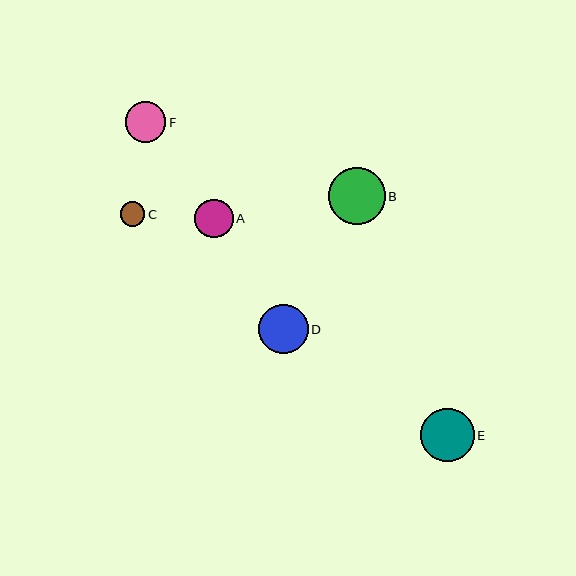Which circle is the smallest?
Circle C is the smallest with a size of approximately 24 pixels.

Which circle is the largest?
Circle B is the largest with a size of approximately 57 pixels.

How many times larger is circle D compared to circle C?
Circle D is approximately 2.0 times the size of circle C.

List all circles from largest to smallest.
From largest to smallest: B, E, D, F, A, C.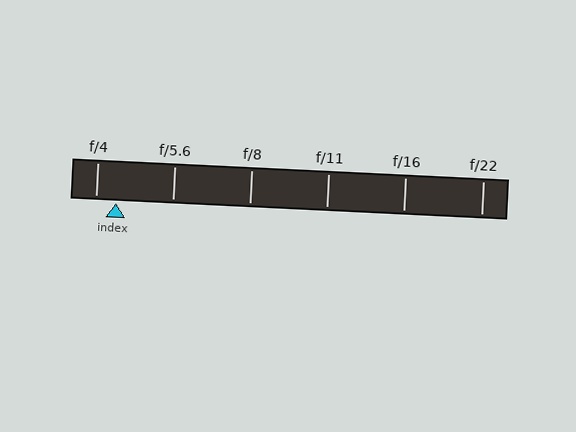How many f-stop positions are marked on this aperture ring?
There are 6 f-stop positions marked.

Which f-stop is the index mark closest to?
The index mark is closest to f/4.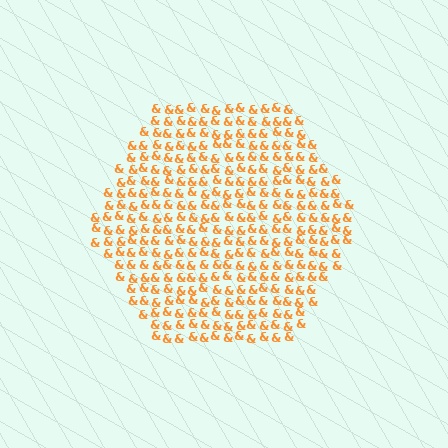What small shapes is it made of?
It is made of small ampersands.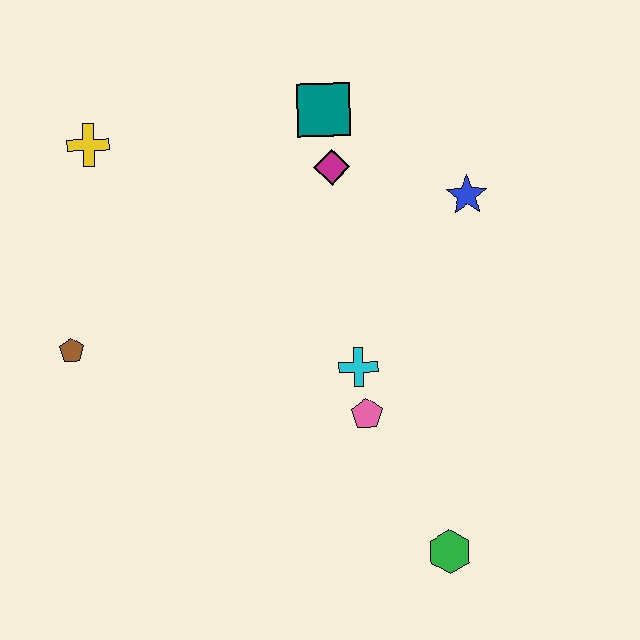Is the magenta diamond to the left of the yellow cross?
No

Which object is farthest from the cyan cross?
The yellow cross is farthest from the cyan cross.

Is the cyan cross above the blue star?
No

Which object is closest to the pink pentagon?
The cyan cross is closest to the pink pentagon.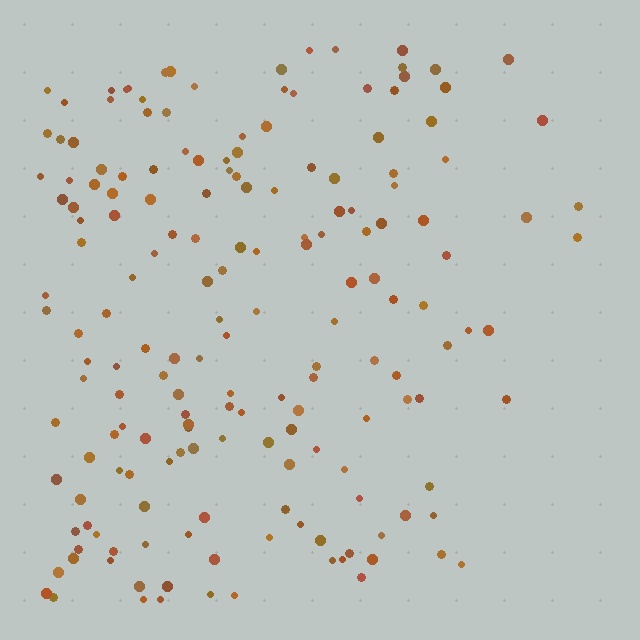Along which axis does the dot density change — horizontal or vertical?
Horizontal.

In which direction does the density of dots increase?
From right to left, with the left side densest.